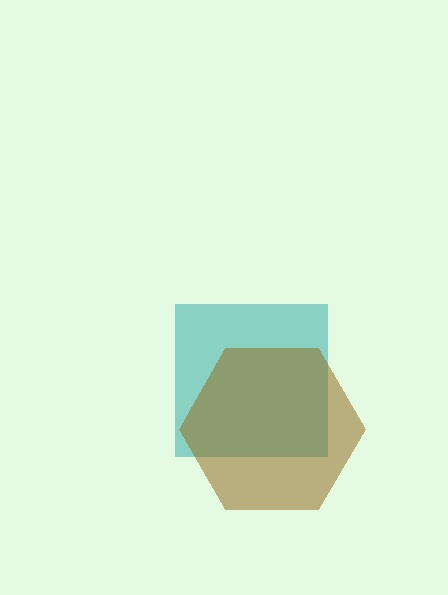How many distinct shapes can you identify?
There are 2 distinct shapes: a teal square, a brown hexagon.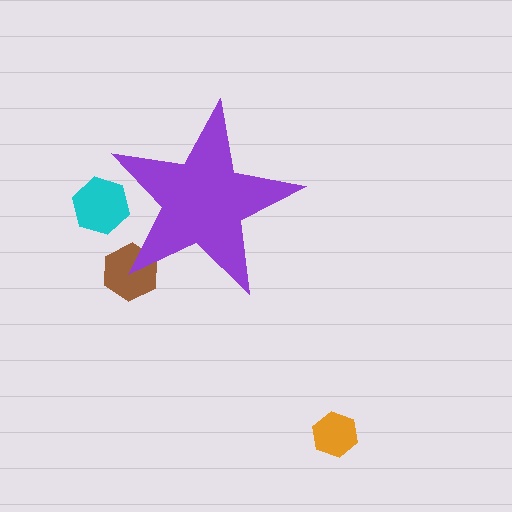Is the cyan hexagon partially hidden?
Yes, the cyan hexagon is partially hidden behind the purple star.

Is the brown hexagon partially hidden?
Yes, the brown hexagon is partially hidden behind the purple star.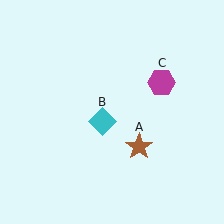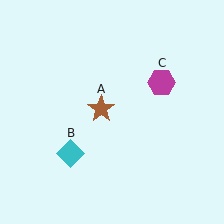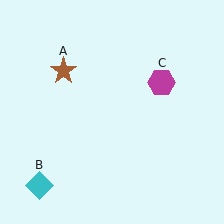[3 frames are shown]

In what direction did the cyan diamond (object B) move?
The cyan diamond (object B) moved down and to the left.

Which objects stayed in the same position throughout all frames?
Magenta hexagon (object C) remained stationary.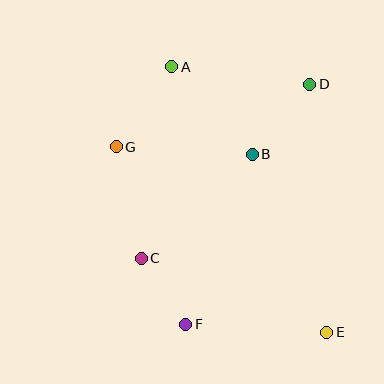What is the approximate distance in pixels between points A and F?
The distance between A and F is approximately 258 pixels.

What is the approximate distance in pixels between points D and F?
The distance between D and F is approximately 270 pixels.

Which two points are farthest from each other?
Points A and E are farthest from each other.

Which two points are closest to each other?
Points C and F are closest to each other.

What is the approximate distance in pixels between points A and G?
The distance between A and G is approximately 97 pixels.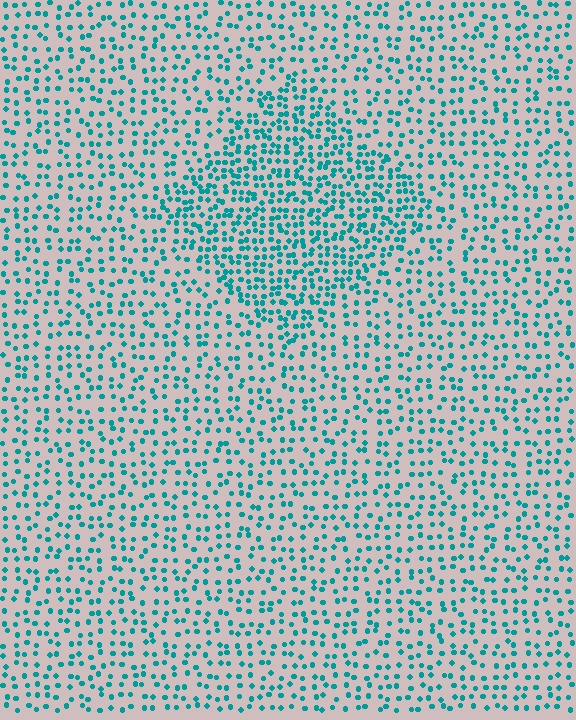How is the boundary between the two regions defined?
The boundary is defined by a change in element density (approximately 1.8x ratio). All elements are the same color, size, and shape.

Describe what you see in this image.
The image contains small teal elements arranged at two different densities. A diamond-shaped region is visible where the elements are more densely packed than the surrounding area.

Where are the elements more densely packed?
The elements are more densely packed inside the diamond boundary.